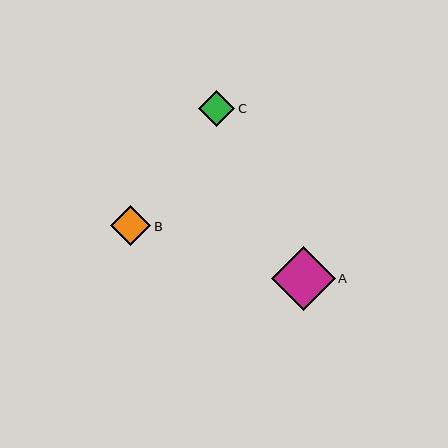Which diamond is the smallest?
Diamond C is the smallest with a size of approximately 36 pixels.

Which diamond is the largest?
Diamond A is the largest with a size of approximately 64 pixels.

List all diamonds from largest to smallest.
From largest to smallest: A, B, C.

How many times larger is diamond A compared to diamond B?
Diamond A is approximately 1.6 times the size of diamond B.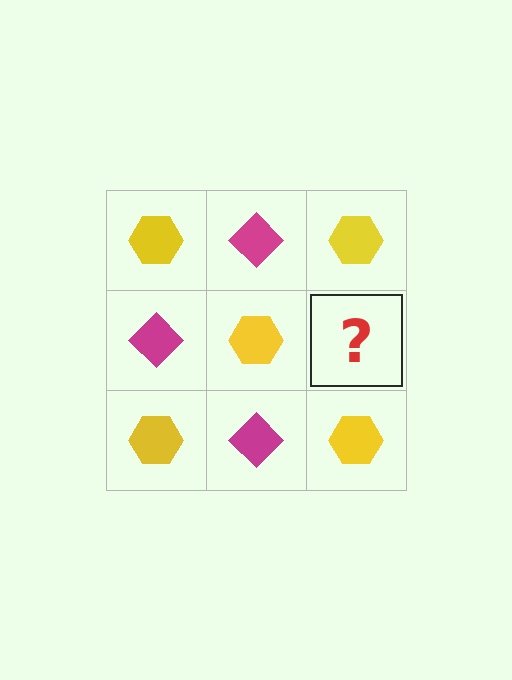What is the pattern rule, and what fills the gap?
The rule is that it alternates yellow hexagon and magenta diamond in a checkerboard pattern. The gap should be filled with a magenta diamond.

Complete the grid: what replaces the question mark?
The question mark should be replaced with a magenta diamond.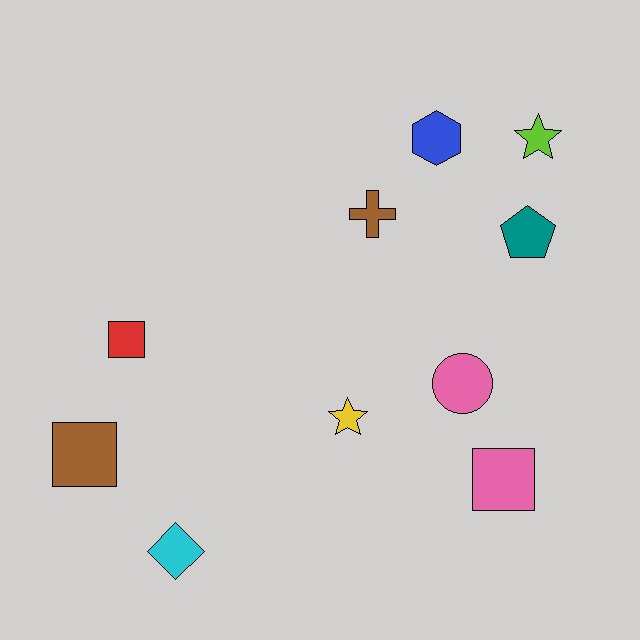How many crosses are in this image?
There is 1 cross.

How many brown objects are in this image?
There are 2 brown objects.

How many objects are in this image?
There are 10 objects.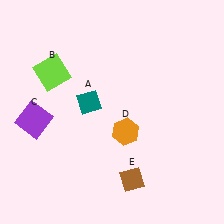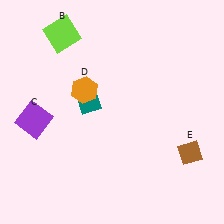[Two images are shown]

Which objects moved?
The objects that moved are: the lime square (B), the orange hexagon (D), the brown diamond (E).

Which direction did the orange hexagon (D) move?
The orange hexagon (D) moved up.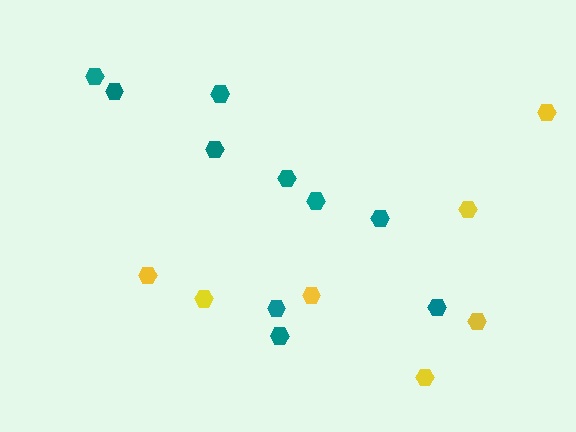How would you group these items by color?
There are 2 groups: one group of teal hexagons (10) and one group of yellow hexagons (7).